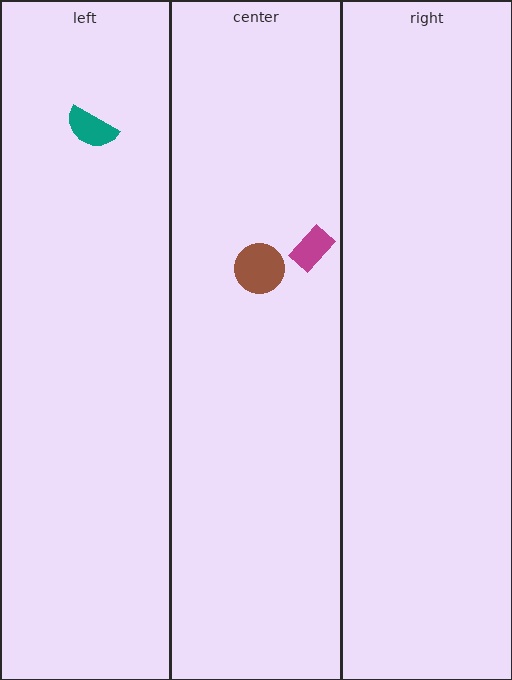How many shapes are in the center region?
2.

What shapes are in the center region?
The brown circle, the magenta rectangle.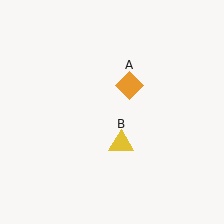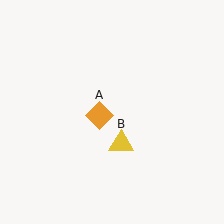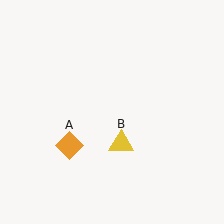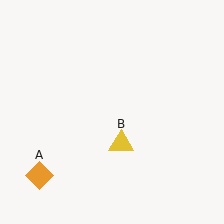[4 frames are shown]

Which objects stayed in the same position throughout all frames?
Yellow triangle (object B) remained stationary.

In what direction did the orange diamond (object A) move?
The orange diamond (object A) moved down and to the left.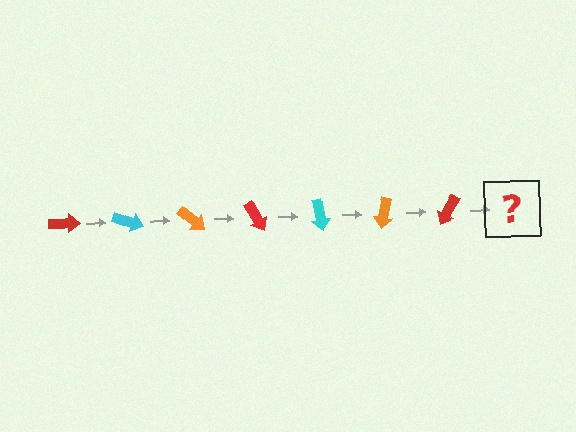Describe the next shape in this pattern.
It should be a cyan arrow, rotated 140 degrees from the start.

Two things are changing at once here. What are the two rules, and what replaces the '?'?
The two rules are that it rotates 20 degrees each step and the color cycles through red, cyan, and orange. The '?' should be a cyan arrow, rotated 140 degrees from the start.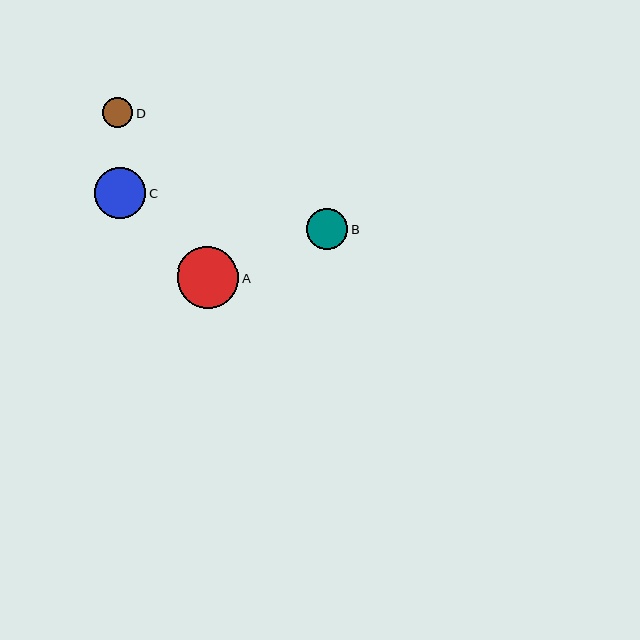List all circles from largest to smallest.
From largest to smallest: A, C, B, D.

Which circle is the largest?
Circle A is the largest with a size of approximately 61 pixels.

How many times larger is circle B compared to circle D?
Circle B is approximately 1.3 times the size of circle D.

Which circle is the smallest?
Circle D is the smallest with a size of approximately 30 pixels.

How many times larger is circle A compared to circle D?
Circle A is approximately 2.0 times the size of circle D.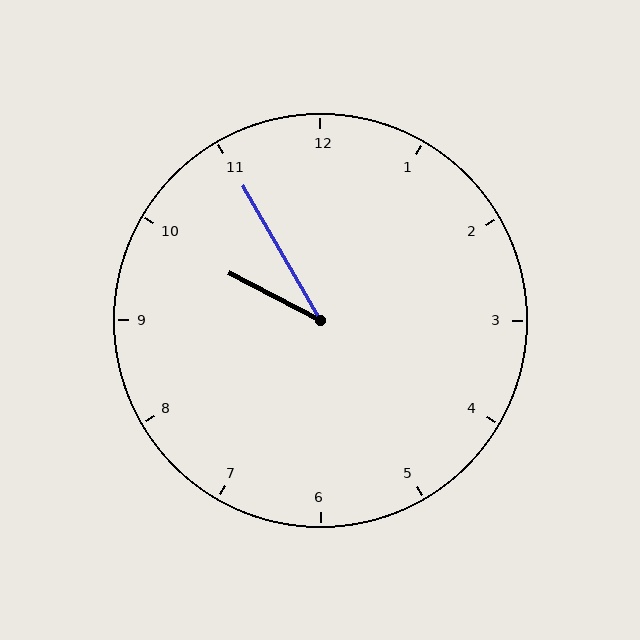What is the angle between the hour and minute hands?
Approximately 32 degrees.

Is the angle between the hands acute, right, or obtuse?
It is acute.